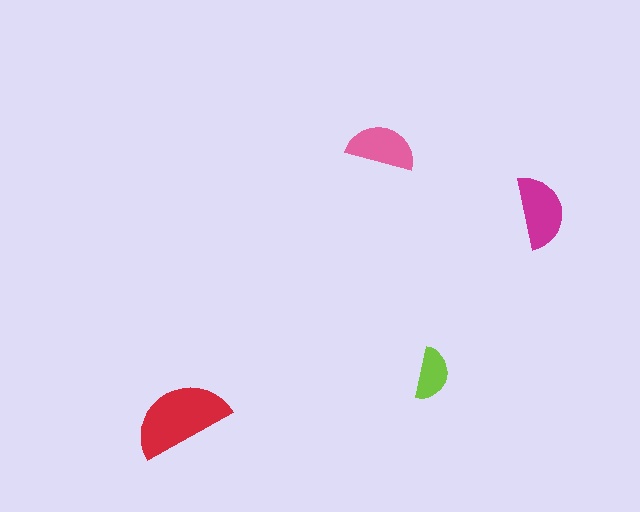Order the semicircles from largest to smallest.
the red one, the magenta one, the pink one, the lime one.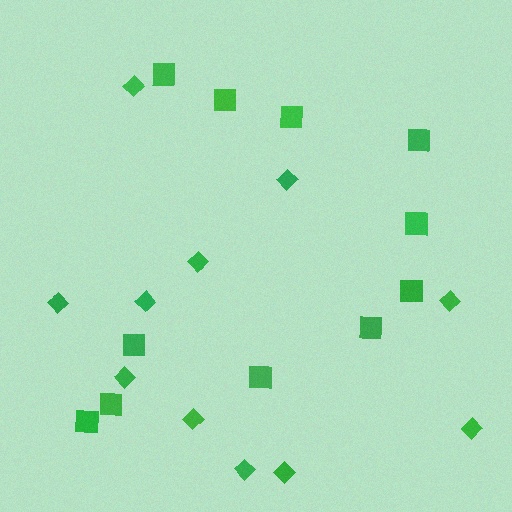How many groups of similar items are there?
There are 2 groups: one group of squares (11) and one group of diamonds (11).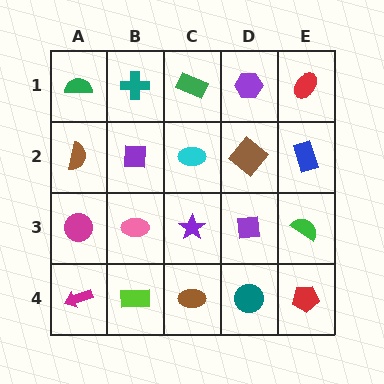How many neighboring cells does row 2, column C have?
4.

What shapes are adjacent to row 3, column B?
A purple square (row 2, column B), a lime rectangle (row 4, column B), a magenta circle (row 3, column A), a purple star (row 3, column C).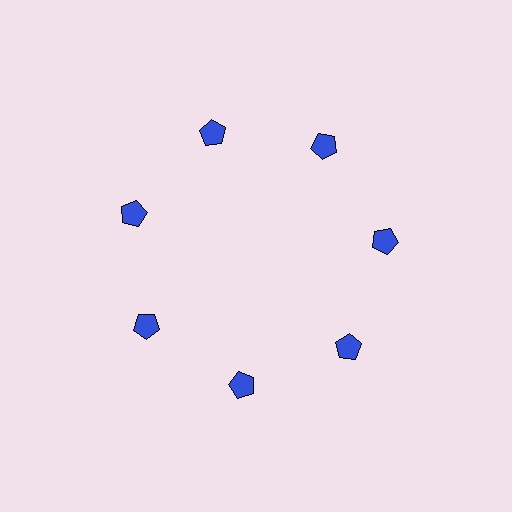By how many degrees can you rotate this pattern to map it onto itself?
The pattern maps onto itself every 51 degrees of rotation.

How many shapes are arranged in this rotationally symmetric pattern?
There are 7 shapes, arranged in 7 groups of 1.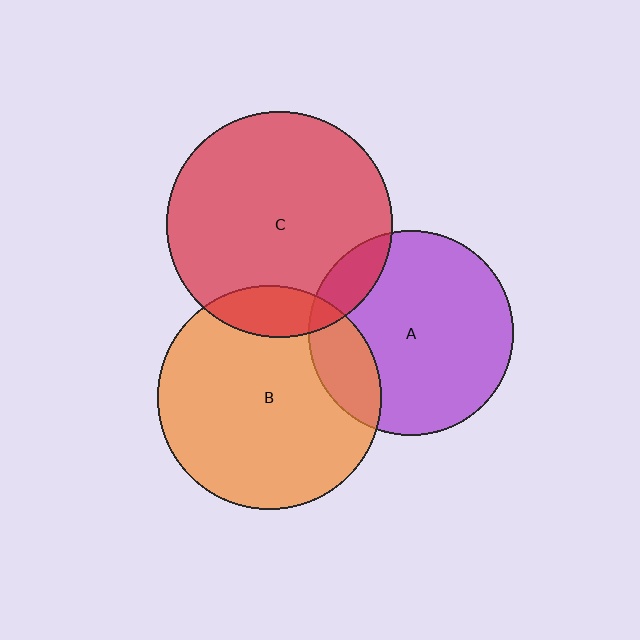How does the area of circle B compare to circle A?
Approximately 1.2 times.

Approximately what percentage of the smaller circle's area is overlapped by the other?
Approximately 10%.